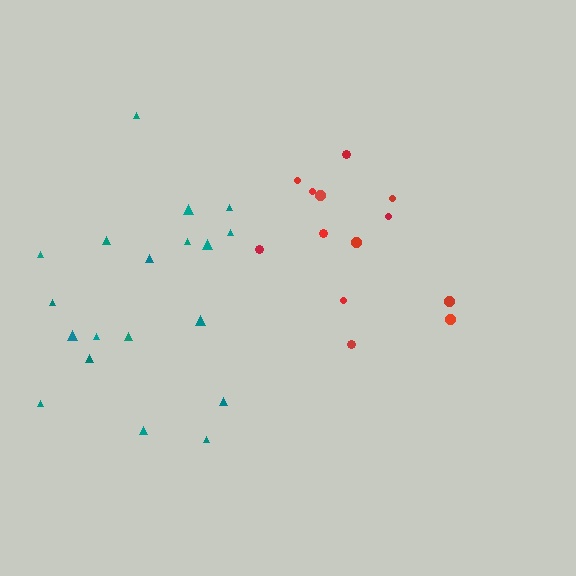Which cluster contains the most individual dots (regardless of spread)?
Teal (19).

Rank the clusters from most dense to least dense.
red, teal.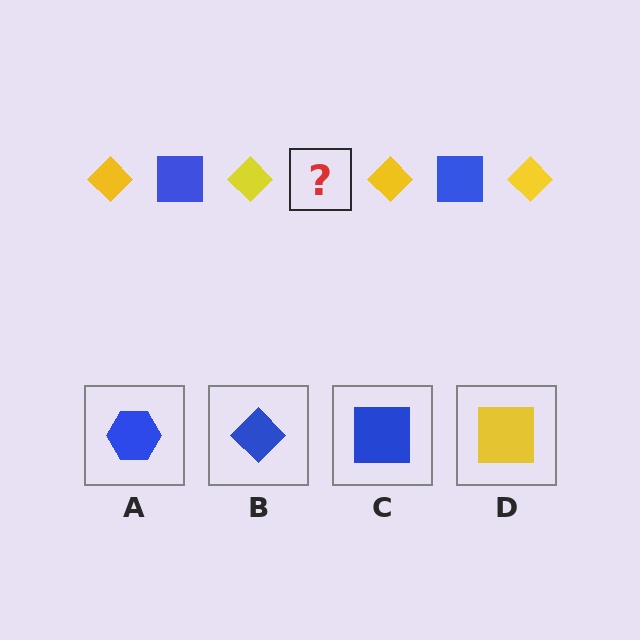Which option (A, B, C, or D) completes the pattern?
C.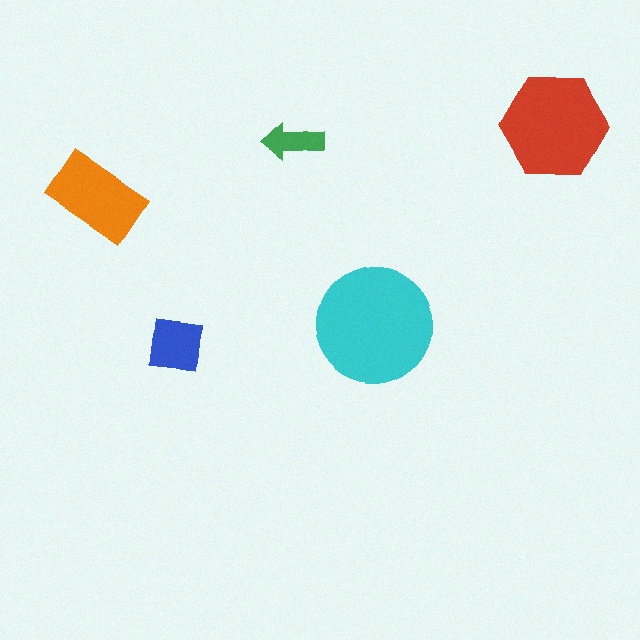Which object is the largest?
The cyan circle.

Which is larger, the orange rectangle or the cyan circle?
The cyan circle.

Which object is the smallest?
The green arrow.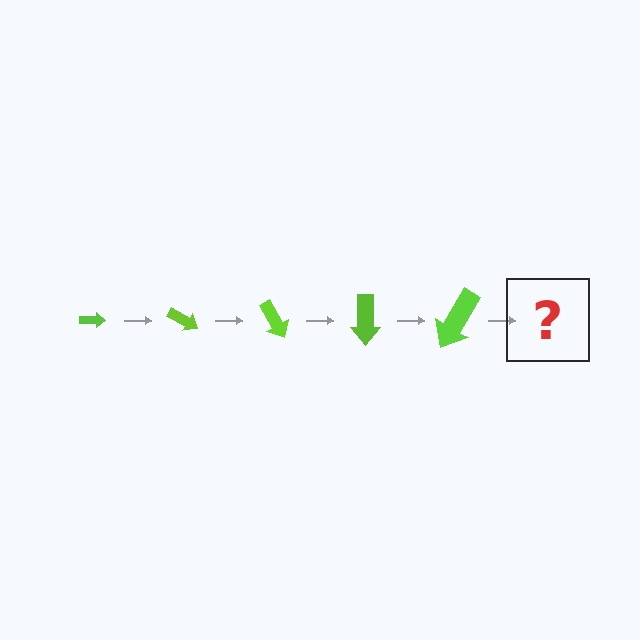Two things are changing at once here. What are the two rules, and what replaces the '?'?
The two rules are that the arrow grows larger each step and it rotates 30 degrees each step. The '?' should be an arrow, larger than the previous one and rotated 150 degrees from the start.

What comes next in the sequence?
The next element should be an arrow, larger than the previous one and rotated 150 degrees from the start.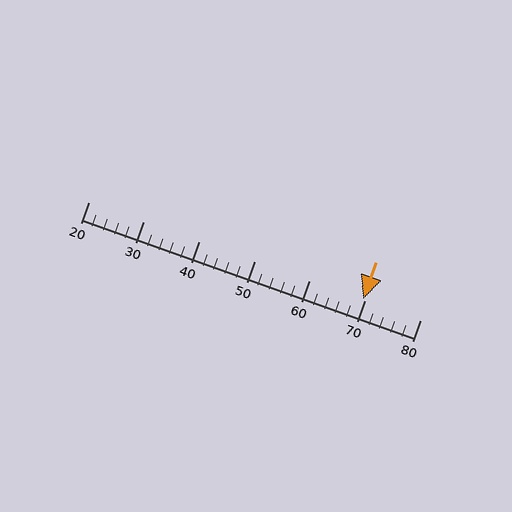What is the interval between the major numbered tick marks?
The major tick marks are spaced 10 units apart.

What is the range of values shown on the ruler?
The ruler shows values from 20 to 80.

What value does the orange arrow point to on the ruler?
The orange arrow points to approximately 70.